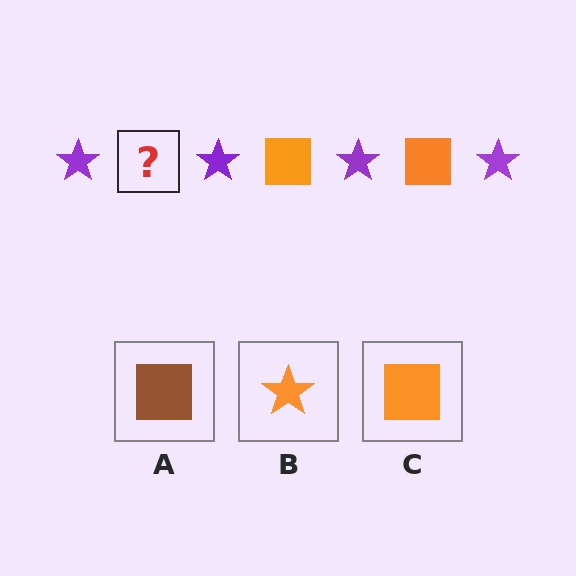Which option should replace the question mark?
Option C.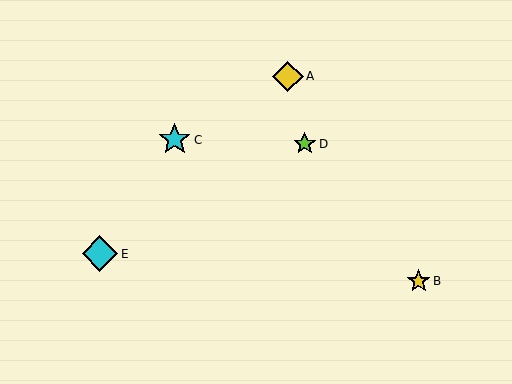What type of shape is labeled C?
Shape C is a cyan star.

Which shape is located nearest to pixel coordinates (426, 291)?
The yellow star (labeled B) at (419, 281) is nearest to that location.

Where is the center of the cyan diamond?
The center of the cyan diamond is at (100, 254).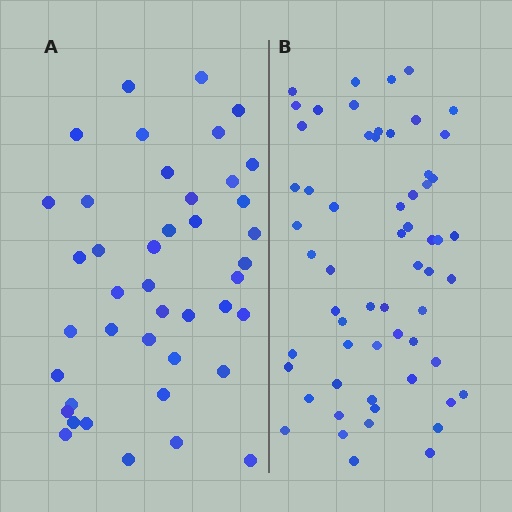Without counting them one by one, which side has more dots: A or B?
Region B (the right region) has more dots.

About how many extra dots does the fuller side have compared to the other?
Region B has approximately 20 more dots than region A.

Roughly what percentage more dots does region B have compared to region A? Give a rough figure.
About 45% more.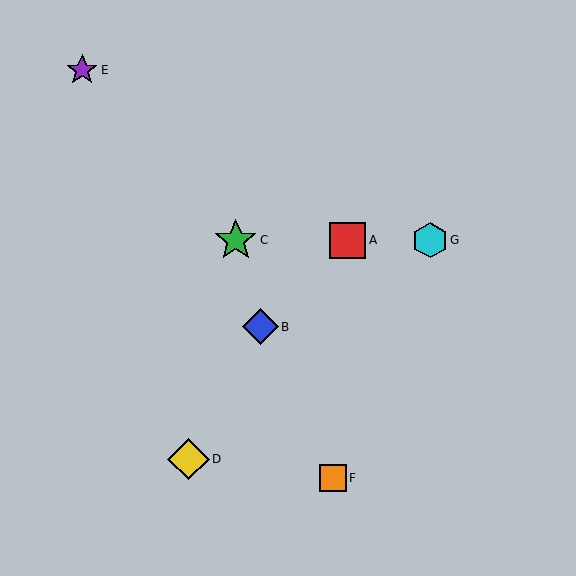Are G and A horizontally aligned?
Yes, both are at y≈240.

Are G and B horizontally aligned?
No, G is at y≈240 and B is at y≈327.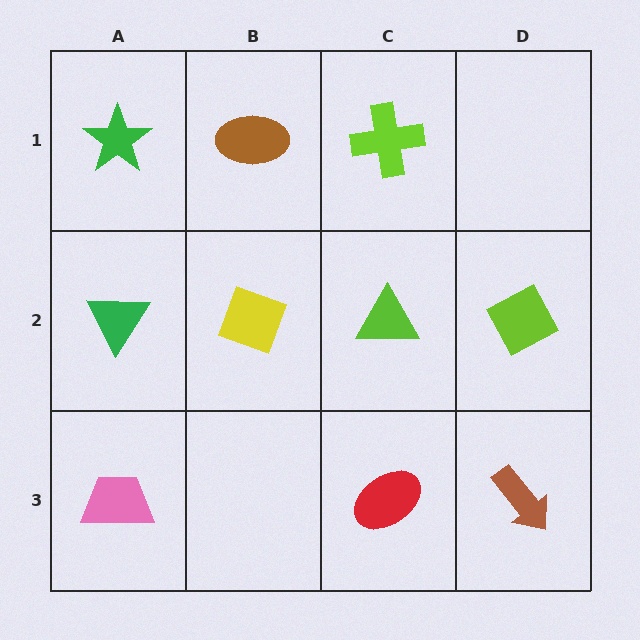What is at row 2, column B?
A yellow diamond.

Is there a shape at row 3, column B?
No, that cell is empty.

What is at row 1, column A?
A green star.